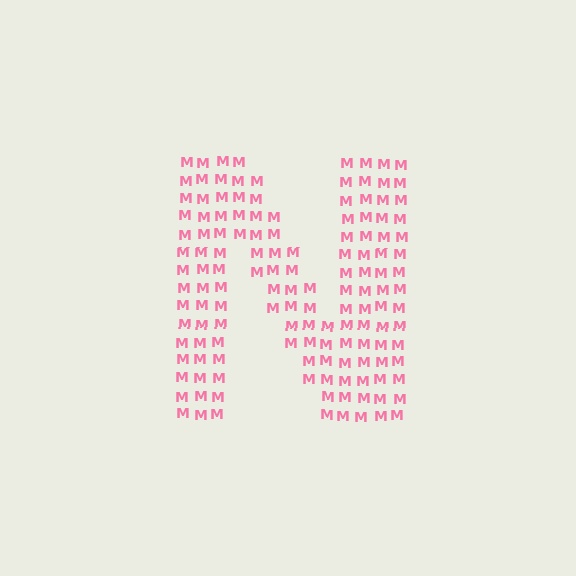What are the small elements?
The small elements are letter M's.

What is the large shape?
The large shape is the letter N.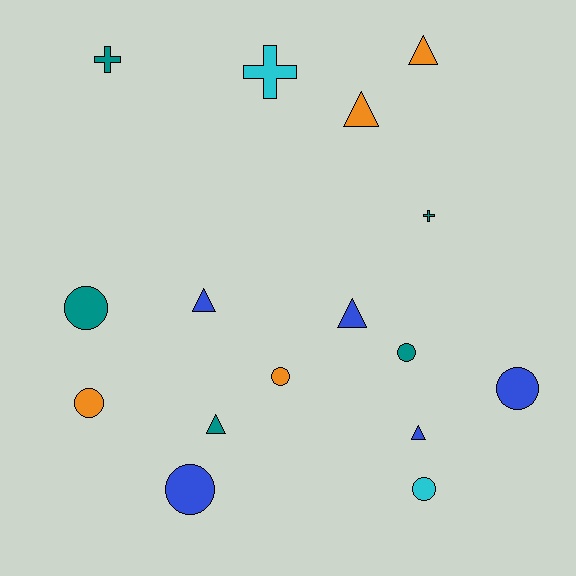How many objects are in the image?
There are 16 objects.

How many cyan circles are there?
There is 1 cyan circle.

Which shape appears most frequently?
Circle, with 7 objects.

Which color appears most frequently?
Teal, with 5 objects.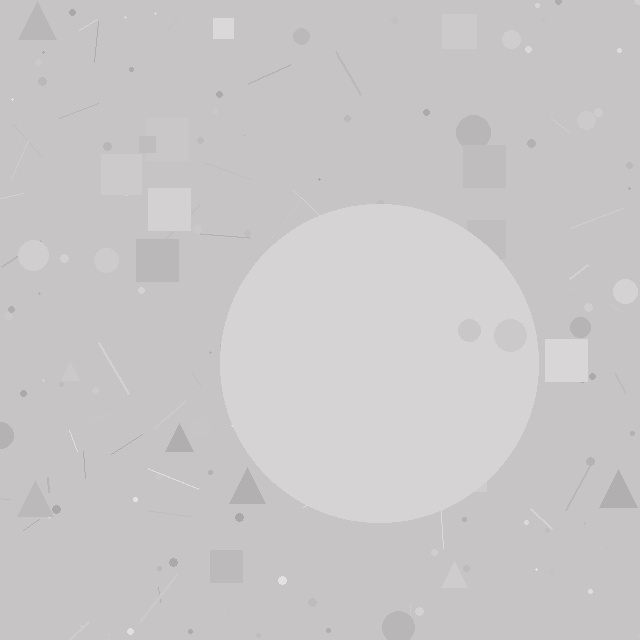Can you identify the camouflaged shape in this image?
The camouflaged shape is a circle.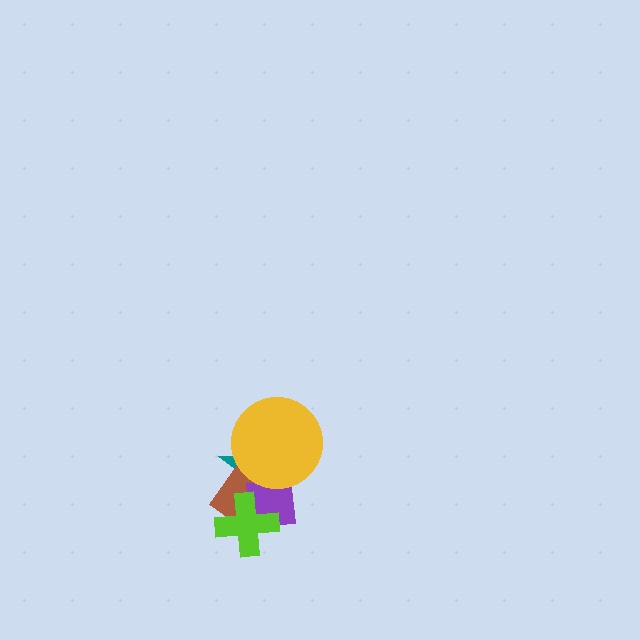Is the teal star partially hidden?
Yes, it is partially covered by another shape.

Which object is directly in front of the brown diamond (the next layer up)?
The purple square is directly in front of the brown diamond.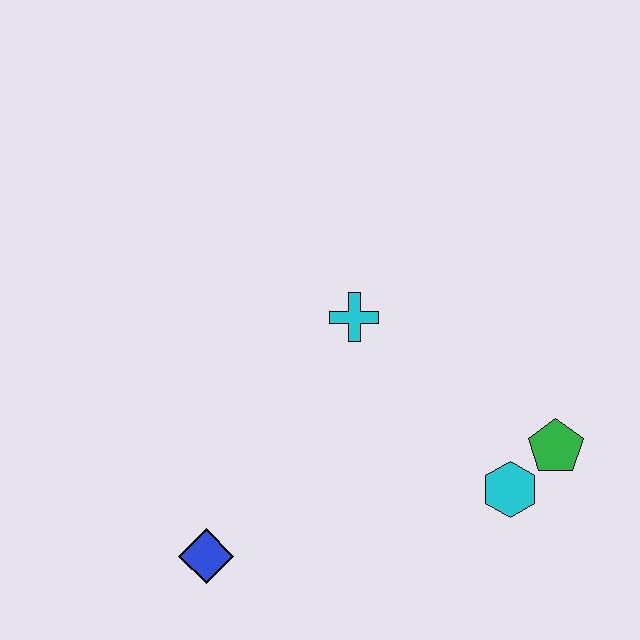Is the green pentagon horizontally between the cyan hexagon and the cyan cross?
No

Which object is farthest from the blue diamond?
The green pentagon is farthest from the blue diamond.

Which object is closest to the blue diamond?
The cyan cross is closest to the blue diamond.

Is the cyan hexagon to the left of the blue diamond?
No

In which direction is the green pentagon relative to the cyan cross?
The green pentagon is to the right of the cyan cross.